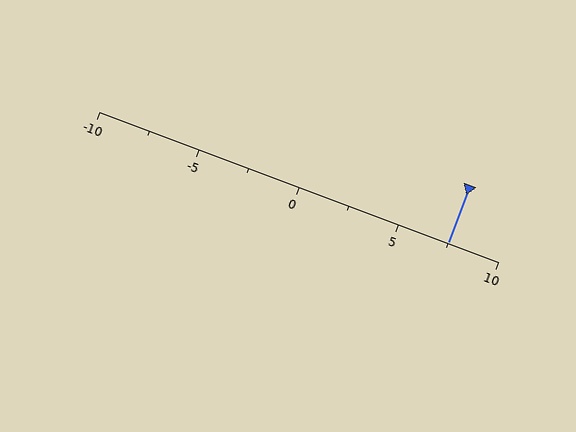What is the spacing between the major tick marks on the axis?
The major ticks are spaced 5 apart.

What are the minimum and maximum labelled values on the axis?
The axis runs from -10 to 10.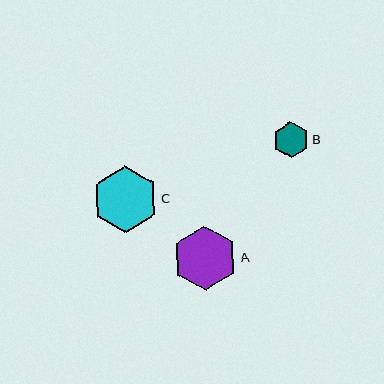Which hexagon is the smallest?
Hexagon B is the smallest with a size of approximately 36 pixels.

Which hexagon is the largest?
Hexagon C is the largest with a size of approximately 66 pixels.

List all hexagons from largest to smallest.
From largest to smallest: C, A, B.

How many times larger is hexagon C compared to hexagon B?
Hexagon C is approximately 1.8 times the size of hexagon B.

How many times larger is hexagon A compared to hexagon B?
Hexagon A is approximately 1.8 times the size of hexagon B.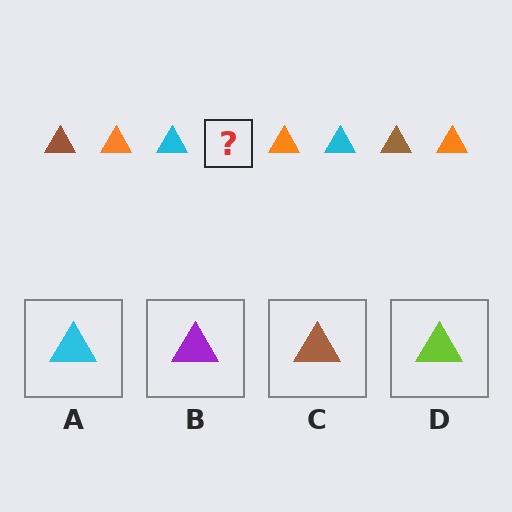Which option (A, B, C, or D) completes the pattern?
C.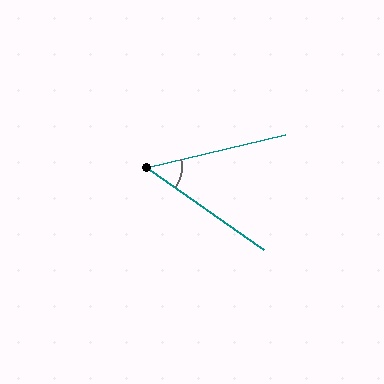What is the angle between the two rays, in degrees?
Approximately 49 degrees.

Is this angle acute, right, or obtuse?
It is acute.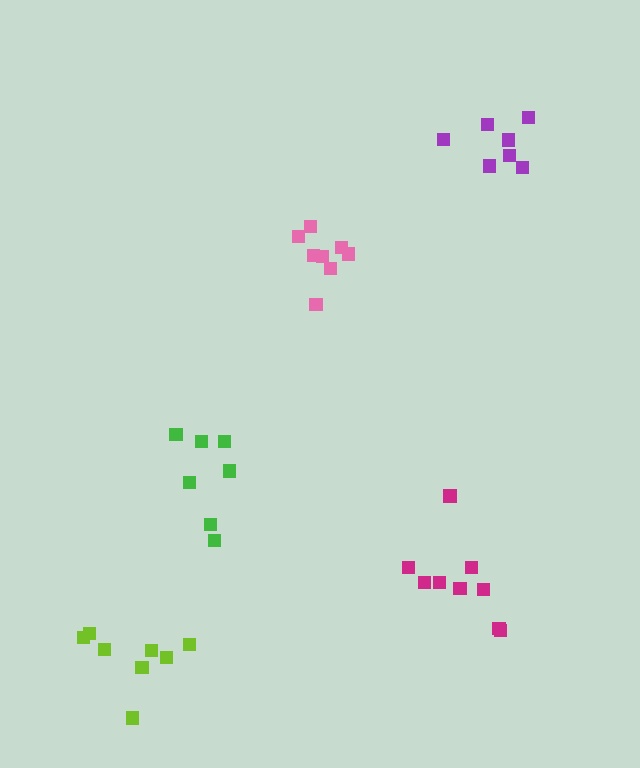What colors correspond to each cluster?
The clusters are colored: pink, lime, green, purple, magenta.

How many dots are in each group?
Group 1: 8 dots, Group 2: 8 dots, Group 3: 7 dots, Group 4: 7 dots, Group 5: 9 dots (39 total).